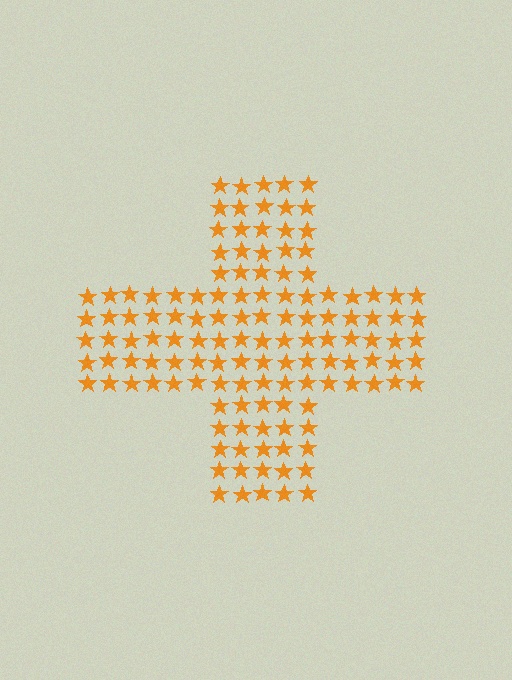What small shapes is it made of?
It is made of small stars.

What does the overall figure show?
The overall figure shows a cross.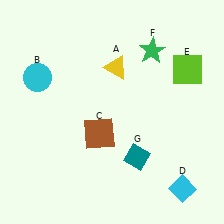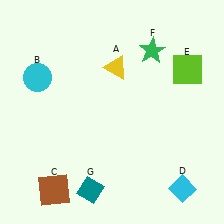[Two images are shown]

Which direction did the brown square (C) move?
The brown square (C) moved down.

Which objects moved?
The objects that moved are: the brown square (C), the teal diamond (G).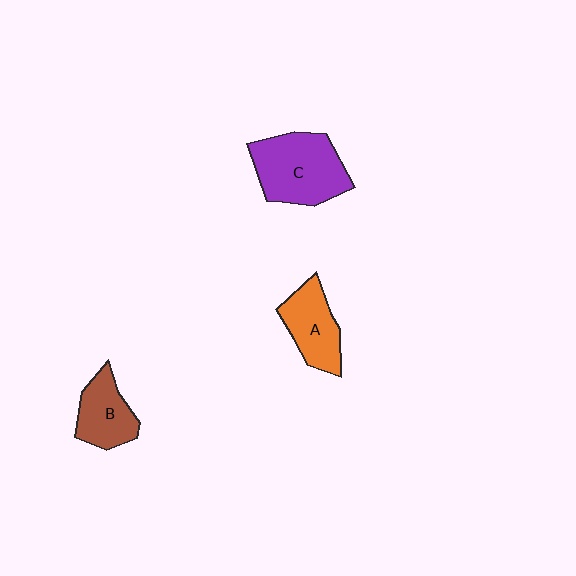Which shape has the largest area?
Shape C (purple).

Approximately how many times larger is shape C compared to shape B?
Approximately 1.7 times.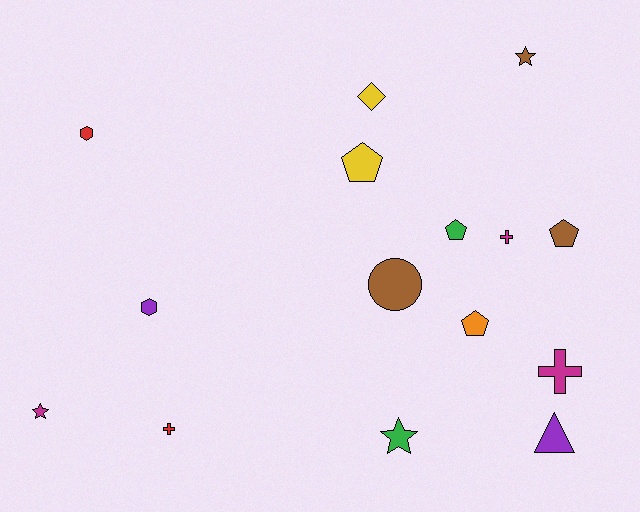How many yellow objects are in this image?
There are 2 yellow objects.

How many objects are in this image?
There are 15 objects.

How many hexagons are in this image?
There are 2 hexagons.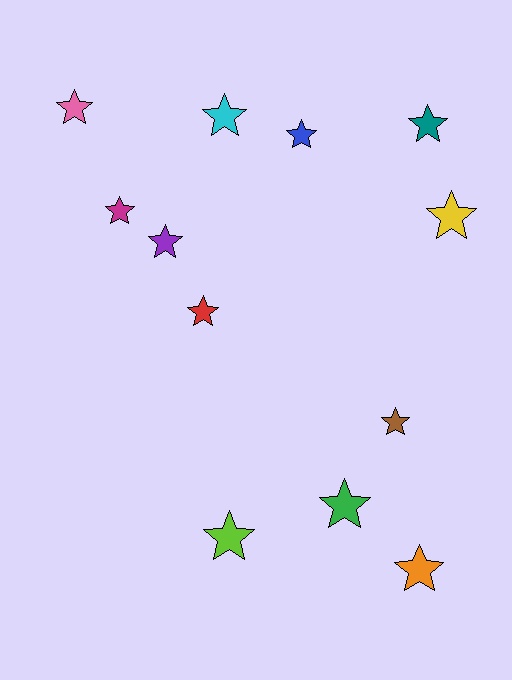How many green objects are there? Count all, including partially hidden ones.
There is 1 green object.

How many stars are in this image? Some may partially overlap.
There are 12 stars.